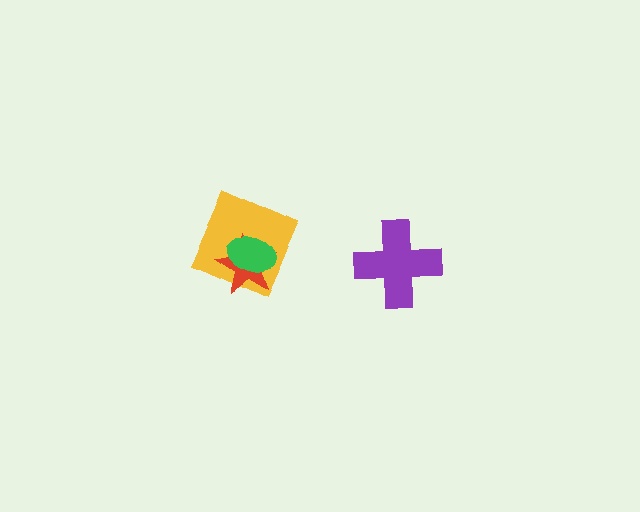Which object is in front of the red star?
The green ellipse is in front of the red star.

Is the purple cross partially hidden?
No, no other shape covers it.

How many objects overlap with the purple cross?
0 objects overlap with the purple cross.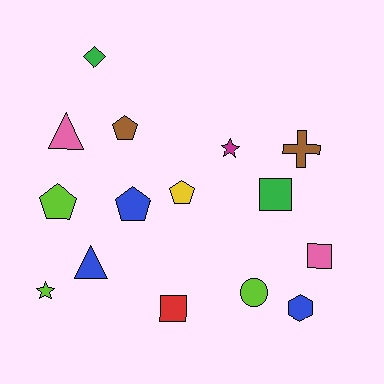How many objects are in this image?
There are 15 objects.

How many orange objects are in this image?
There are no orange objects.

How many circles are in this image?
There is 1 circle.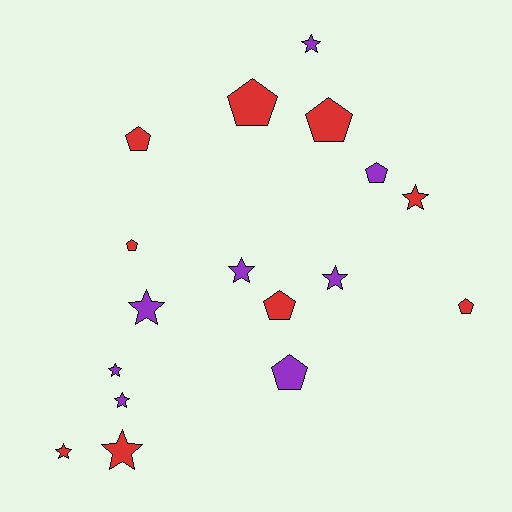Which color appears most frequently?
Red, with 9 objects.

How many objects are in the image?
There are 17 objects.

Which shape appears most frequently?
Star, with 9 objects.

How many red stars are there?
There are 3 red stars.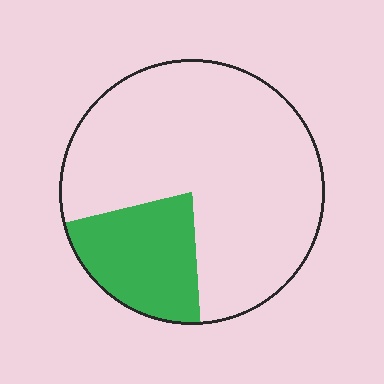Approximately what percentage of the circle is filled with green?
Approximately 20%.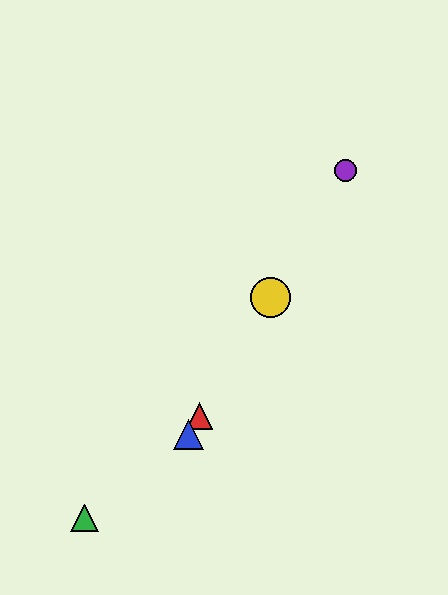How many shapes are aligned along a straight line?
4 shapes (the red triangle, the blue triangle, the yellow circle, the purple circle) are aligned along a straight line.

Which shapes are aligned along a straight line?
The red triangle, the blue triangle, the yellow circle, the purple circle are aligned along a straight line.